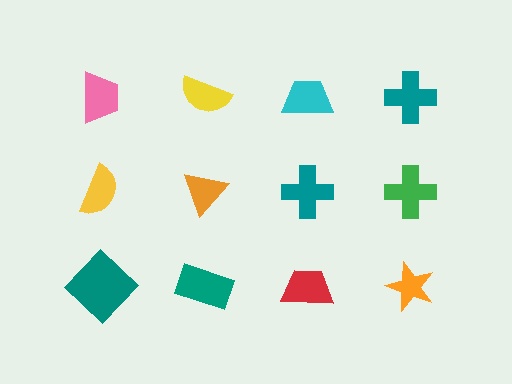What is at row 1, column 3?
A cyan trapezoid.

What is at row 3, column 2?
A teal rectangle.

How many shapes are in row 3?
4 shapes.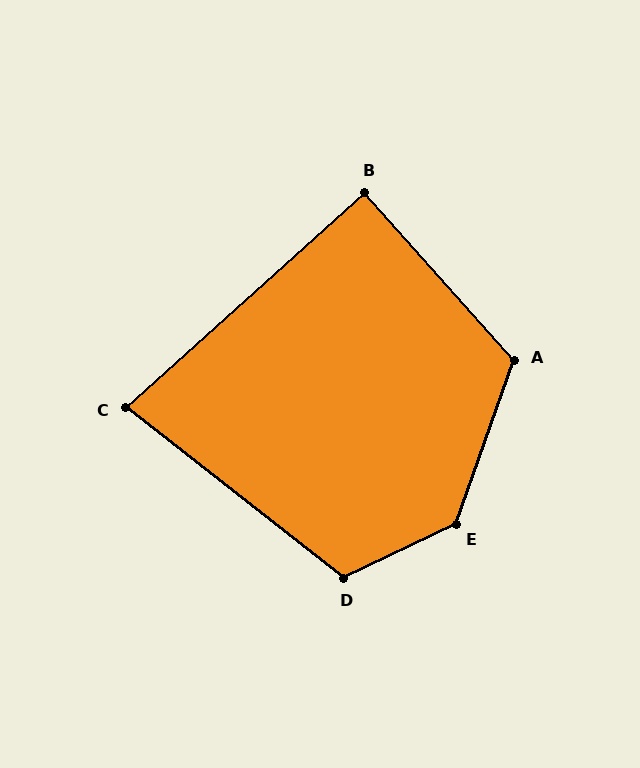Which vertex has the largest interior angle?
E, at approximately 135 degrees.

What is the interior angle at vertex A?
Approximately 119 degrees (obtuse).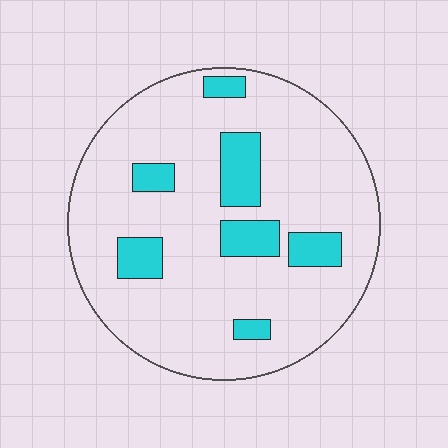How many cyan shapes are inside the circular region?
7.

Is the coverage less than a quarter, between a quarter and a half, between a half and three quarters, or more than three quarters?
Less than a quarter.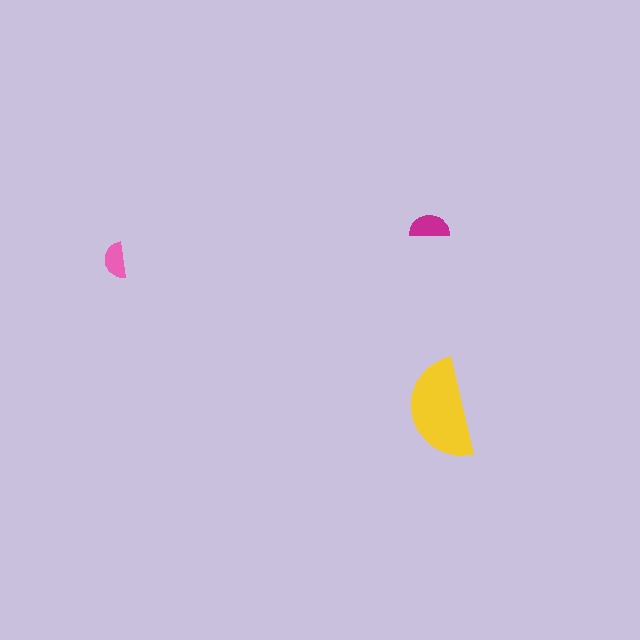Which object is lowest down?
The yellow semicircle is bottommost.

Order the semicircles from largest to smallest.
the yellow one, the magenta one, the pink one.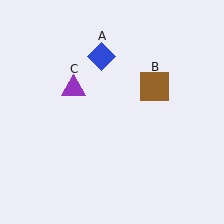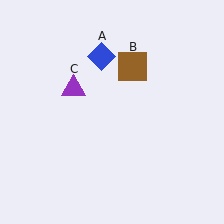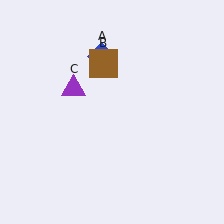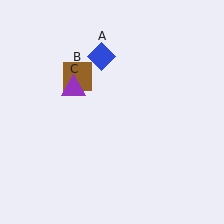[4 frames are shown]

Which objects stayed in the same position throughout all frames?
Blue diamond (object A) and purple triangle (object C) remained stationary.